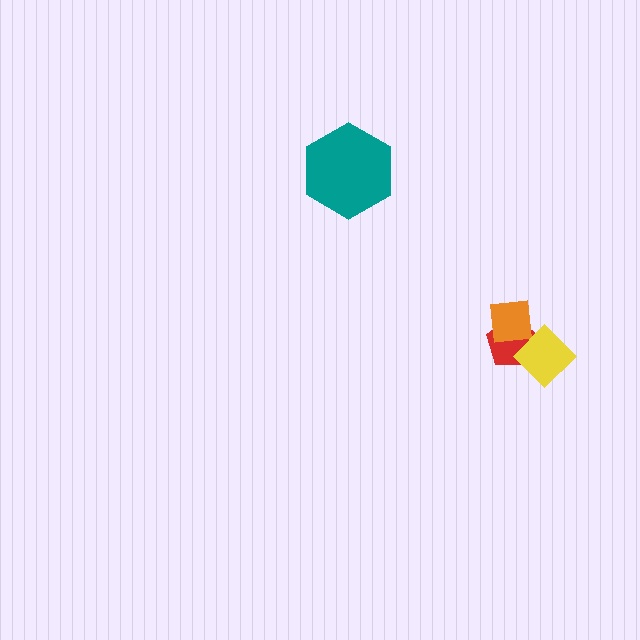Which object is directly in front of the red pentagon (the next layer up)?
The orange square is directly in front of the red pentagon.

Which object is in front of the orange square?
The yellow diamond is in front of the orange square.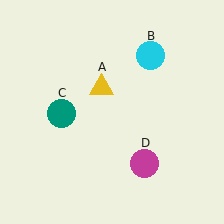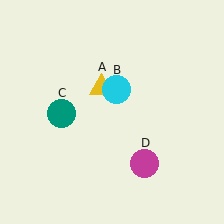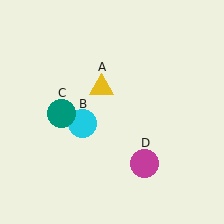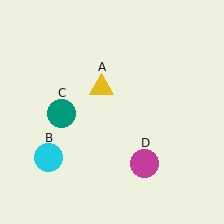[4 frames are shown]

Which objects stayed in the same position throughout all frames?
Yellow triangle (object A) and teal circle (object C) and magenta circle (object D) remained stationary.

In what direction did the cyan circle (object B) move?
The cyan circle (object B) moved down and to the left.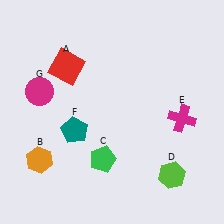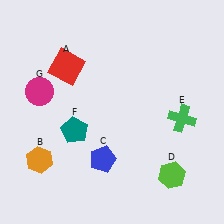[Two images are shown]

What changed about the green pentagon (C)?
In Image 1, C is green. In Image 2, it changed to blue.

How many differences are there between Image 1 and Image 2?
There are 2 differences between the two images.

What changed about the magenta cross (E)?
In Image 1, E is magenta. In Image 2, it changed to green.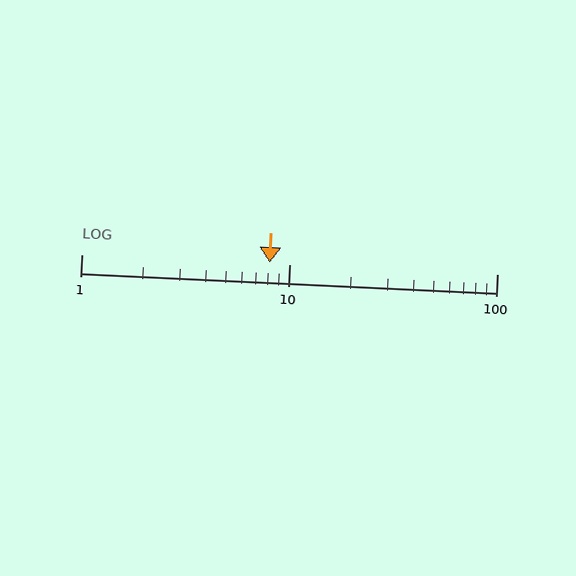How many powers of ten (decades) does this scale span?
The scale spans 2 decades, from 1 to 100.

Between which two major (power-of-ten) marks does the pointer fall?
The pointer is between 1 and 10.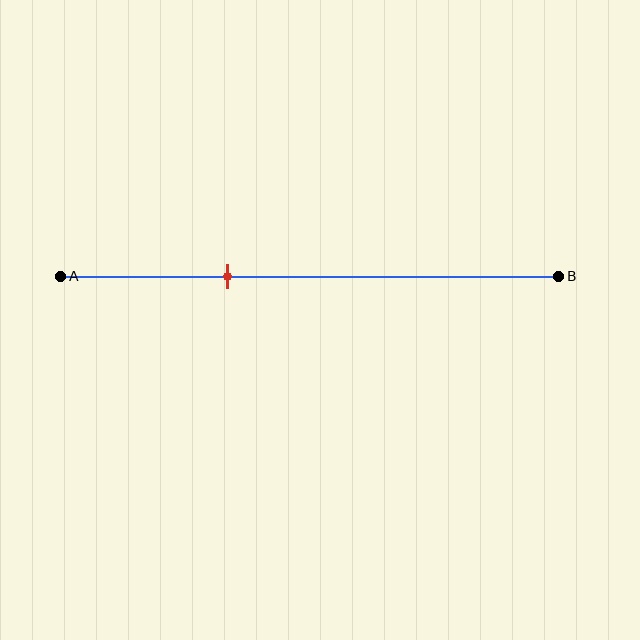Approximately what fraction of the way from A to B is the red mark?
The red mark is approximately 35% of the way from A to B.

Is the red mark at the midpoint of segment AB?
No, the mark is at about 35% from A, not at the 50% midpoint.